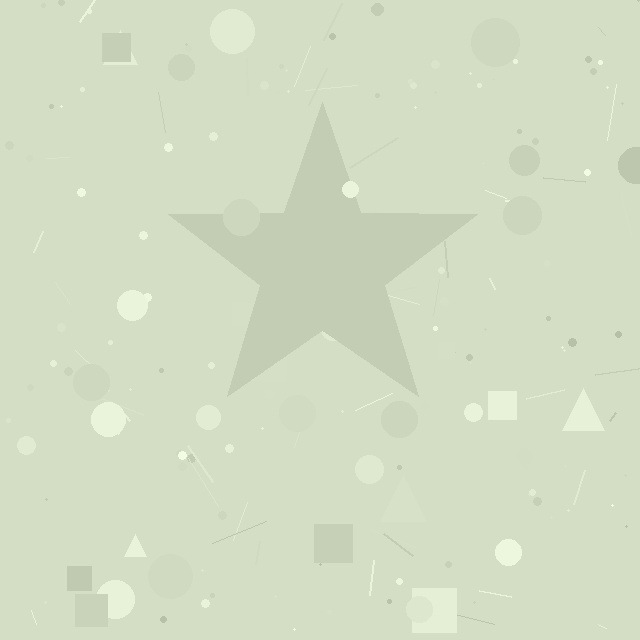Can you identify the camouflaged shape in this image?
The camouflaged shape is a star.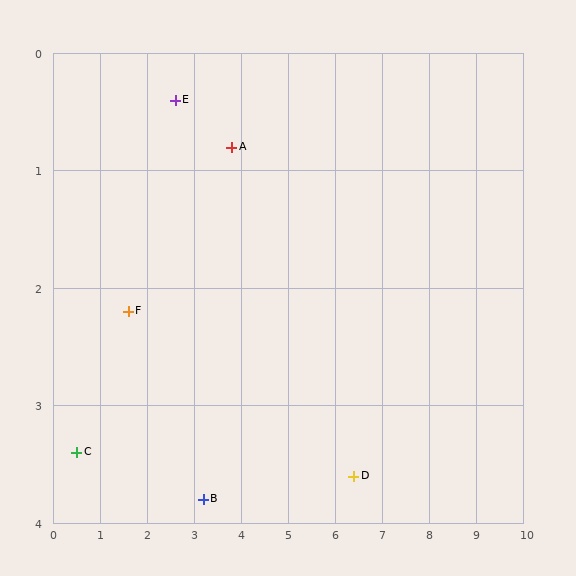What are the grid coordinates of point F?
Point F is at approximately (1.6, 2.2).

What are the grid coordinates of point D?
Point D is at approximately (6.4, 3.6).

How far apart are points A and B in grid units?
Points A and B are about 3.1 grid units apart.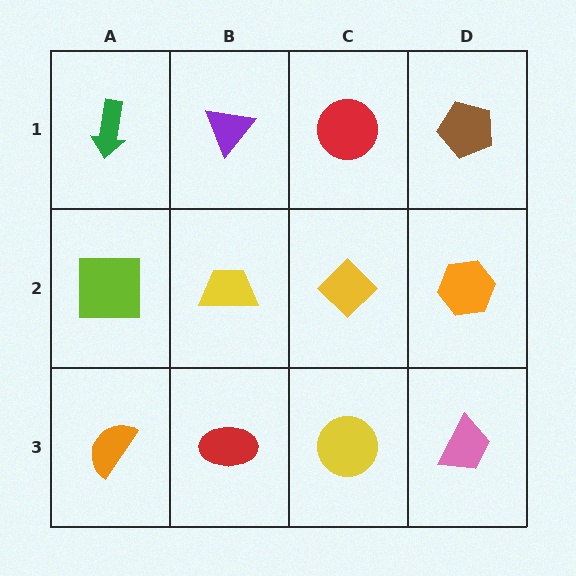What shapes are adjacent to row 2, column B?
A purple triangle (row 1, column B), a red ellipse (row 3, column B), a lime square (row 2, column A), a yellow diamond (row 2, column C).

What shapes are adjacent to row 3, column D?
An orange hexagon (row 2, column D), a yellow circle (row 3, column C).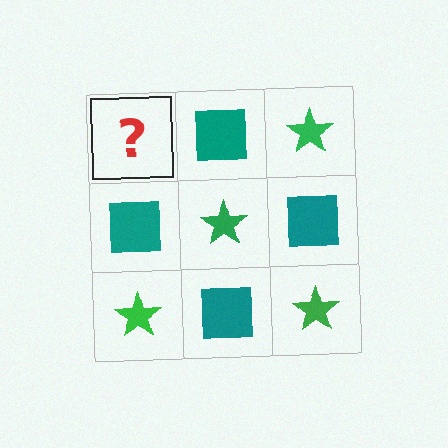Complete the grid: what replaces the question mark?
The question mark should be replaced with a green star.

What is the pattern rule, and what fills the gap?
The rule is that it alternates green star and teal square in a checkerboard pattern. The gap should be filled with a green star.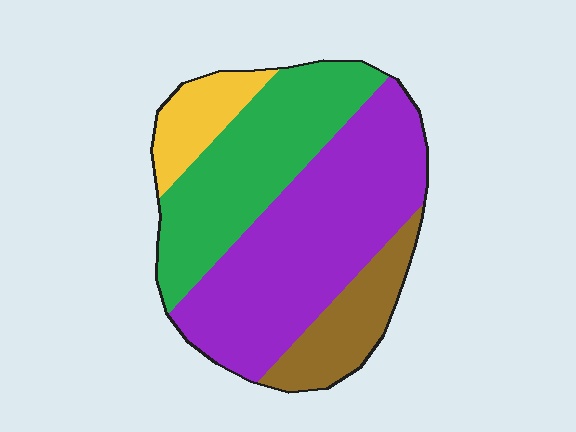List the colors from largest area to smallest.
From largest to smallest: purple, green, brown, yellow.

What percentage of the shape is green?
Green covers 30% of the shape.